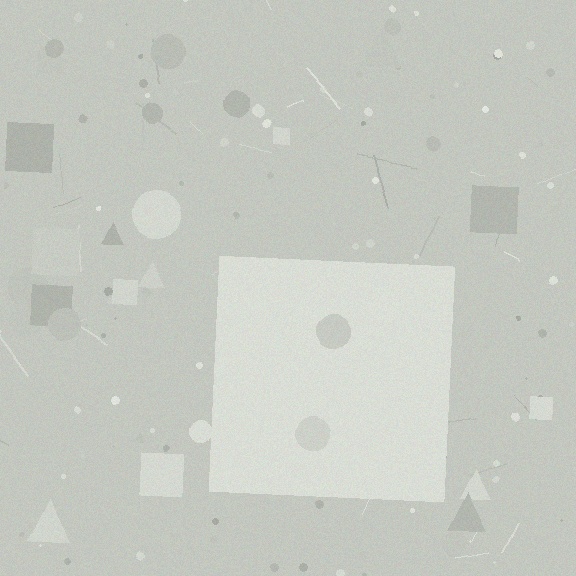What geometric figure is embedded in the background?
A square is embedded in the background.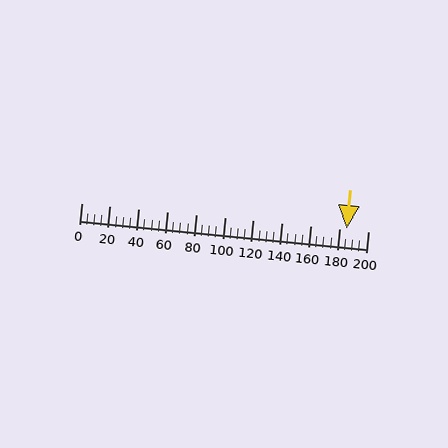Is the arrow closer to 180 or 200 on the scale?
The arrow is closer to 180.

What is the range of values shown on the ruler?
The ruler shows values from 0 to 200.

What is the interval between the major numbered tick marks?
The major tick marks are spaced 20 units apart.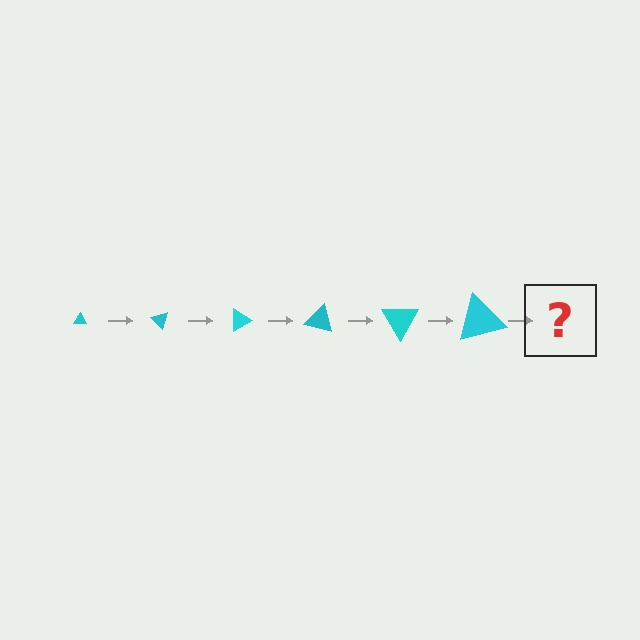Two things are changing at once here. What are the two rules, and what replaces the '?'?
The two rules are that the triangle grows larger each step and it rotates 45 degrees each step. The '?' should be a triangle, larger than the previous one and rotated 270 degrees from the start.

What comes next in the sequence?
The next element should be a triangle, larger than the previous one and rotated 270 degrees from the start.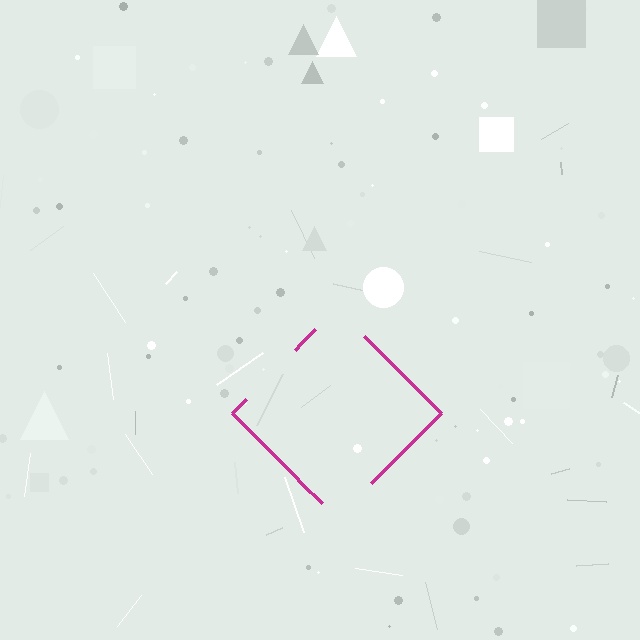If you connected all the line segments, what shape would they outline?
They would outline a diamond.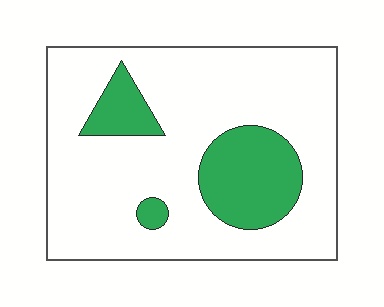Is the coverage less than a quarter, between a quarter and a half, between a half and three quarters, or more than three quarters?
Less than a quarter.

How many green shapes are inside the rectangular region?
3.